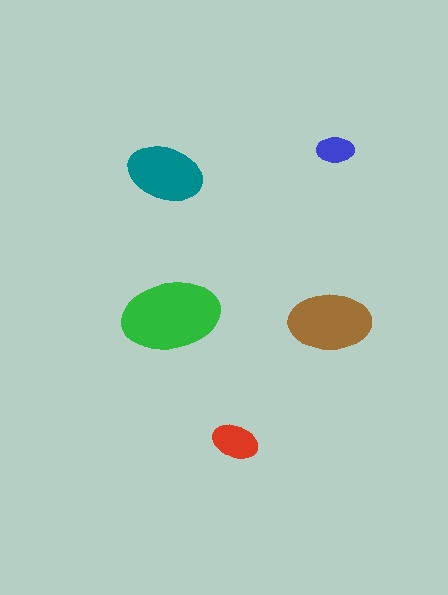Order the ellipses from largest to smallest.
the green one, the brown one, the teal one, the red one, the blue one.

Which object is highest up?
The blue ellipse is topmost.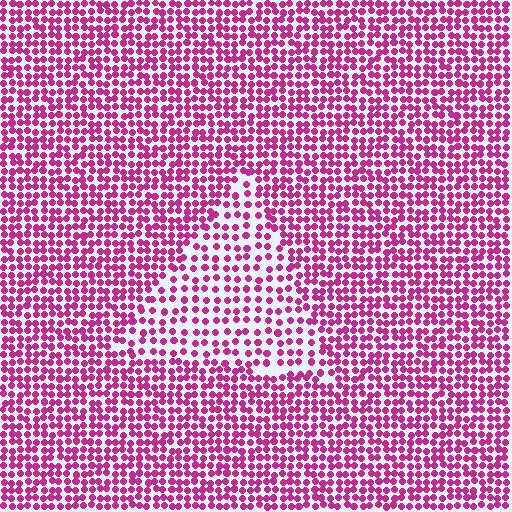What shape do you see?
I see a triangle.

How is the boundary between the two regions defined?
The boundary is defined by a change in element density (approximately 1.7x ratio). All elements are the same color, size, and shape.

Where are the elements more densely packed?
The elements are more densely packed outside the triangle boundary.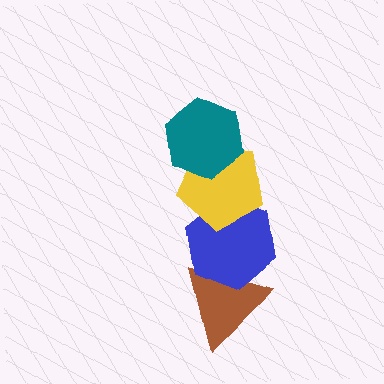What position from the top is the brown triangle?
The brown triangle is 4th from the top.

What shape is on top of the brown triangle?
The blue hexagon is on top of the brown triangle.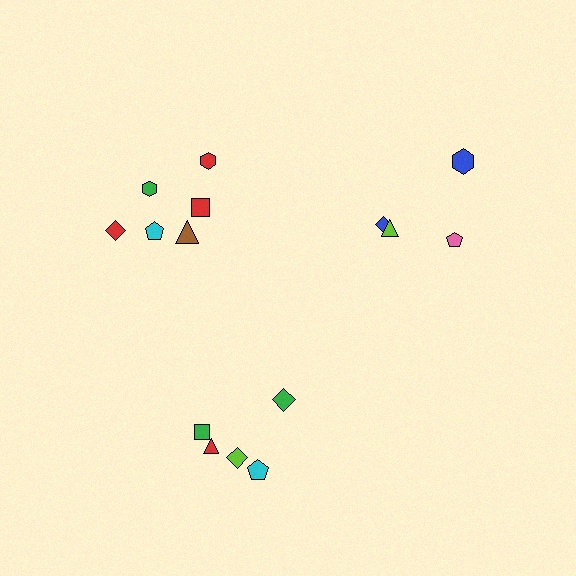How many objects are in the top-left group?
There are 6 objects.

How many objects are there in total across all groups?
There are 15 objects.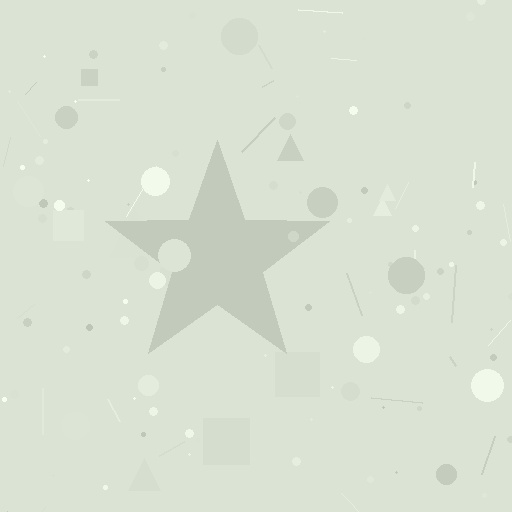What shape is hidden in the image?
A star is hidden in the image.